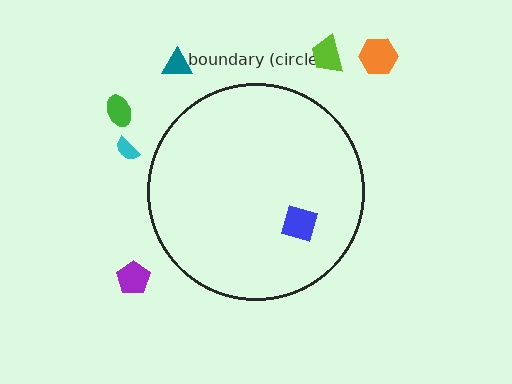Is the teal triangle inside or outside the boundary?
Outside.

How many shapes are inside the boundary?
1 inside, 6 outside.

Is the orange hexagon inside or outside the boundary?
Outside.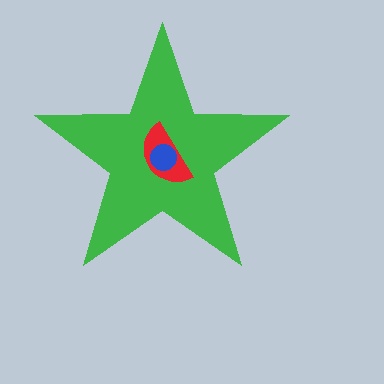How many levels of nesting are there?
3.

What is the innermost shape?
The blue circle.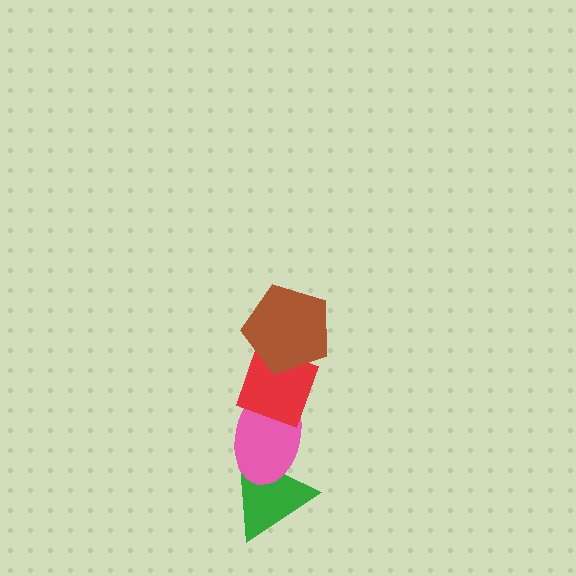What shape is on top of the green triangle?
The pink ellipse is on top of the green triangle.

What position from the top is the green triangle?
The green triangle is 4th from the top.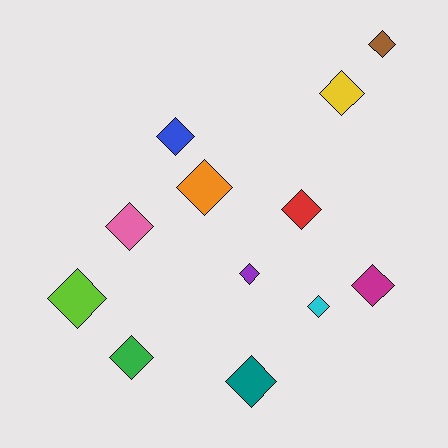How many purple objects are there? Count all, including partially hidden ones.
There is 1 purple object.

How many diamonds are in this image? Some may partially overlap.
There are 12 diamonds.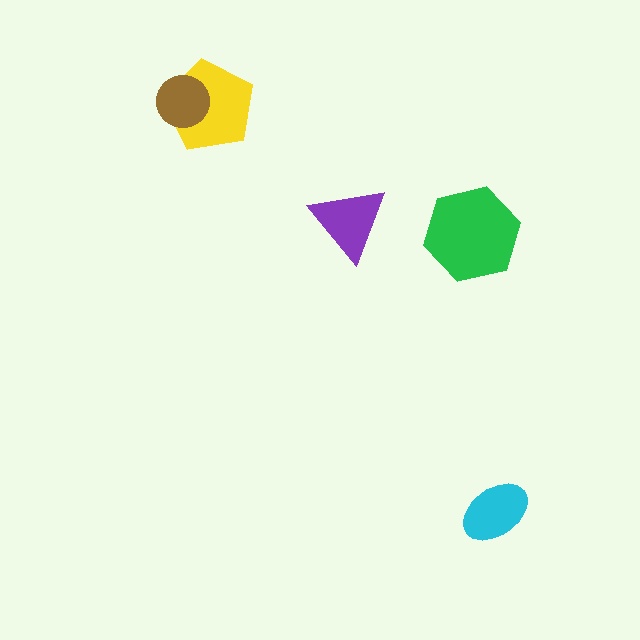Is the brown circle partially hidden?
No, no other shape covers it.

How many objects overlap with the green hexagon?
0 objects overlap with the green hexagon.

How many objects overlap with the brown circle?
1 object overlaps with the brown circle.